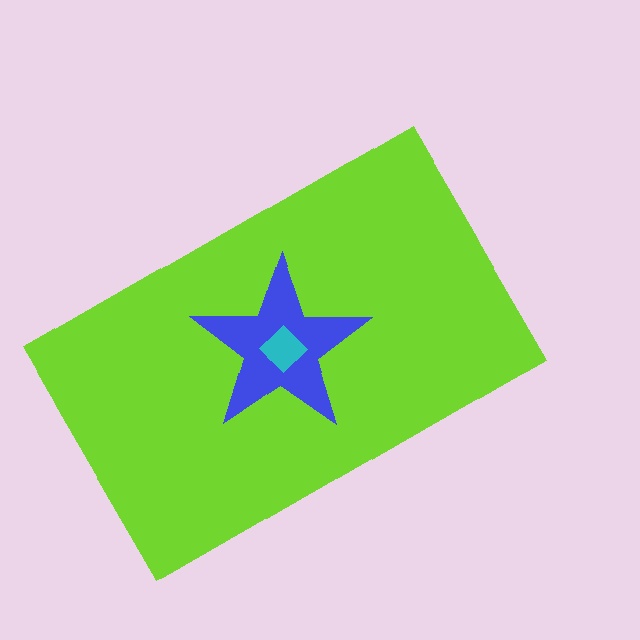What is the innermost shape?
The cyan diamond.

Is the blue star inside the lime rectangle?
Yes.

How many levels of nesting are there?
3.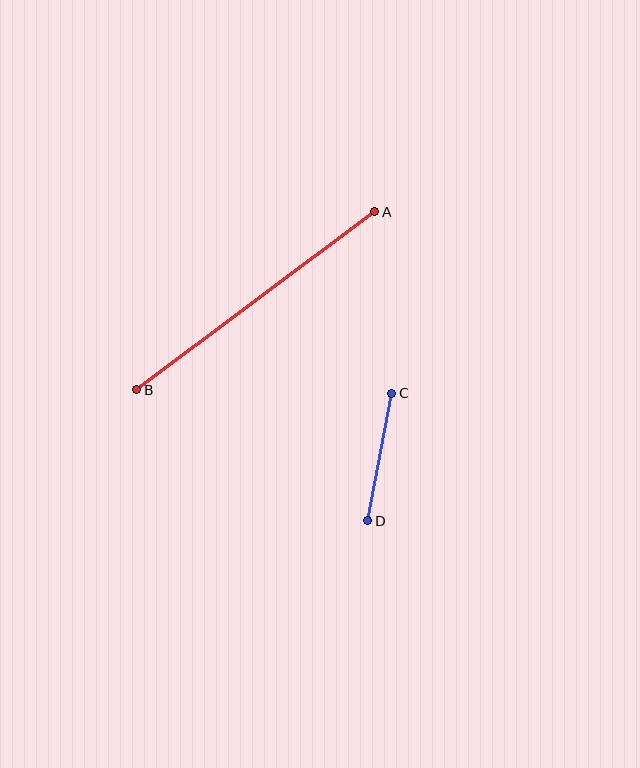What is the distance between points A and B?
The distance is approximately 297 pixels.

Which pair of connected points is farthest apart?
Points A and B are farthest apart.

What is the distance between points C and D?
The distance is approximately 130 pixels.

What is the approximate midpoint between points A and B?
The midpoint is at approximately (256, 301) pixels.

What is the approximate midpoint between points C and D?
The midpoint is at approximately (380, 457) pixels.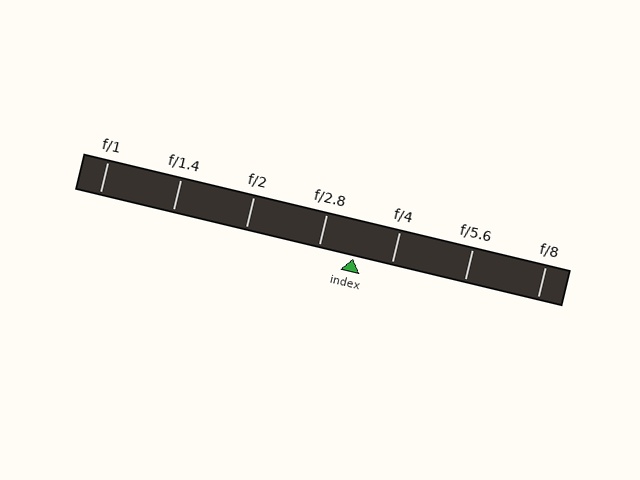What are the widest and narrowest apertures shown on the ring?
The widest aperture shown is f/1 and the narrowest is f/8.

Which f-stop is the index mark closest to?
The index mark is closest to f/2.8.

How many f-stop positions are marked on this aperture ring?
There are 7 f-stop positions marked.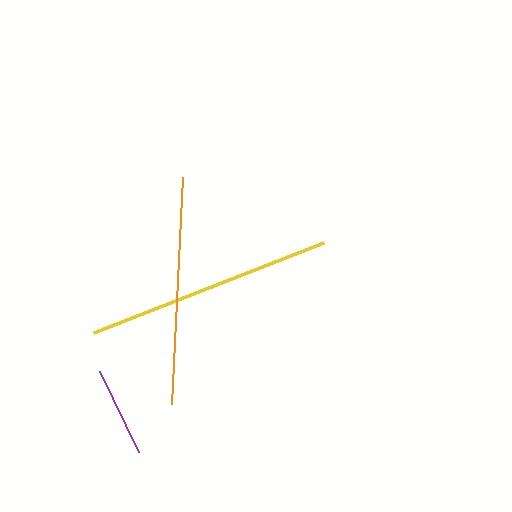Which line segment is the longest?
The yellow line is the longest at approximately 246 pixels.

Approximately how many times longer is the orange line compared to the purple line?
The orange line is approximately 2.5 times the length of the purple line.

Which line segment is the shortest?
The purple line is the shortest at approximately 90 pixels.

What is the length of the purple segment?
The purple segment is approximately 90 pixels long.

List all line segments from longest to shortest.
From longest to shortest: yellow, orange, purple.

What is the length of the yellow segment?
The yellow segment is approximately 246 pixels long.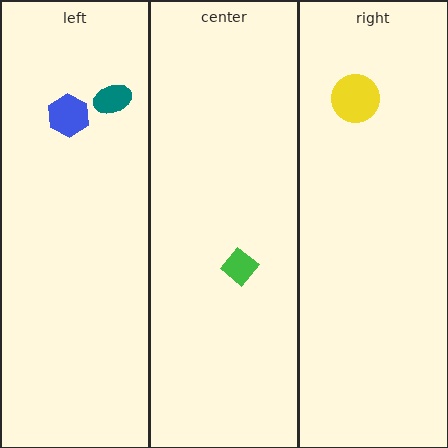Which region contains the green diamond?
The center region.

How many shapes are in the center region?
1.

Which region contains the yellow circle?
The right region.